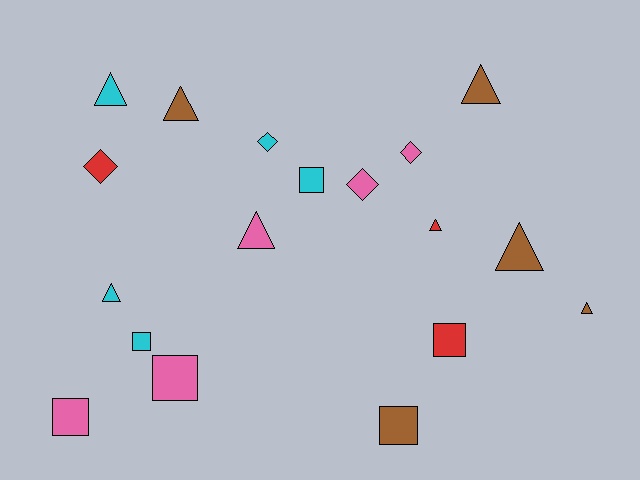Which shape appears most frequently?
Triangle, with 8 objects.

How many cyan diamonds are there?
There is 1 cyan diamond.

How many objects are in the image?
There are 18 objects.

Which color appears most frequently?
Brown, with 5 objects.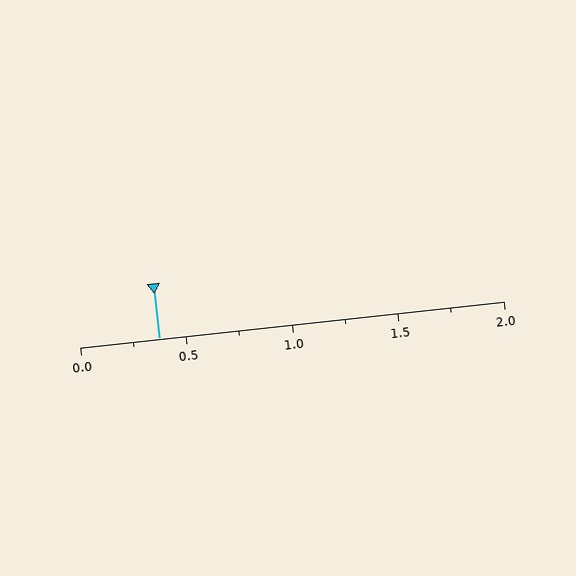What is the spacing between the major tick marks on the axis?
The major ticks are spaced 0.5 apart.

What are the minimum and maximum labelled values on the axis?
The axis runs from 0.0 to 2.0.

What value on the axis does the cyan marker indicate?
The marker indicates approximately 0.38.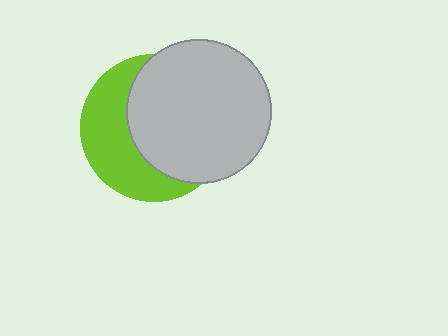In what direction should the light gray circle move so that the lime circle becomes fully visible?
The light gray circle should move right. That is the shortest direction to clear the overlap and leave the lime circle fully visible.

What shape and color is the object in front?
The object in front is a light gray circle.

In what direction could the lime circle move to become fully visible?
The lime circle could move left. That would shift it out from behind the light gray circle entirely.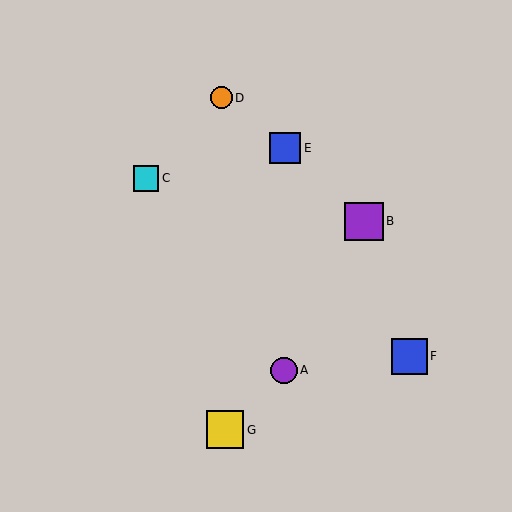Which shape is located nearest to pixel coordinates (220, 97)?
The orange circle (labeled D) at (221, 98) is nearest to that location.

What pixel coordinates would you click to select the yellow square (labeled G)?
Click at (225, 430) to select the yellow square G.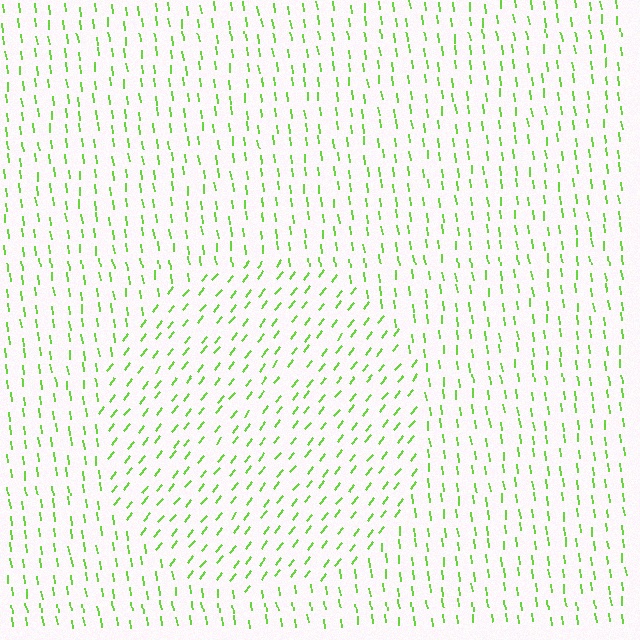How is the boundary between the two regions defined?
The boundary is defined purely by a change in line orientation (approximately 45 degrees difference). All lines are the same color and thickness.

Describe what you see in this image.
The image is filled with small lime line segments. A circle region in the image has lines oriented differently from the surrounding lines, creating a visible texture boundary.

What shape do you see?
I see a circle.